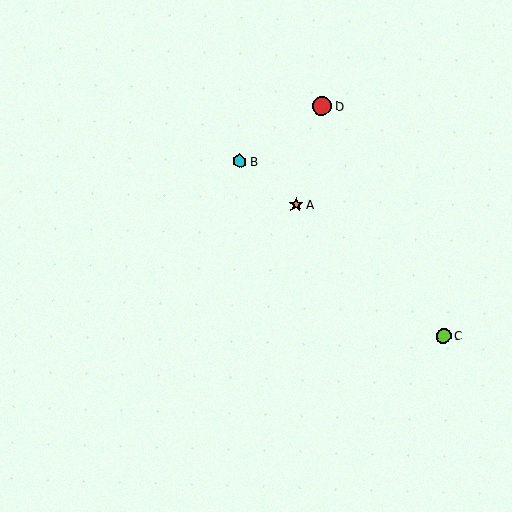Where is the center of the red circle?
The center of the red circle is at (322, 106).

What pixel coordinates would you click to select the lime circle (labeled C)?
Click at (443, 336) to select the lime circle C.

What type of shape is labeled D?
Shape D is a red circle.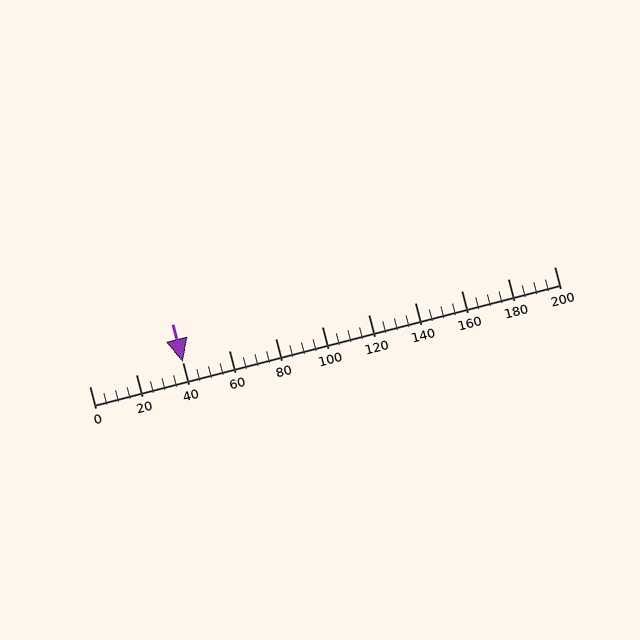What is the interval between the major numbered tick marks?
The major tick marks are spaced 20 units apart.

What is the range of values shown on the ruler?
The ruler shows values from 0 to 200.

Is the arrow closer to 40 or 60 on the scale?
The arrow is closer to 40.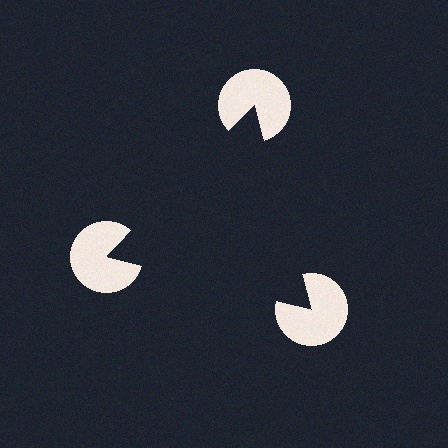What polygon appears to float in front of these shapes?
An illusory triangle — its edges are inferred from the aligned wedge cuts in the pac-man discs, not physically drawn.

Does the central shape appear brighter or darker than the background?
It typically appears slightly darker than the background, even though no actual brightness change is drawn.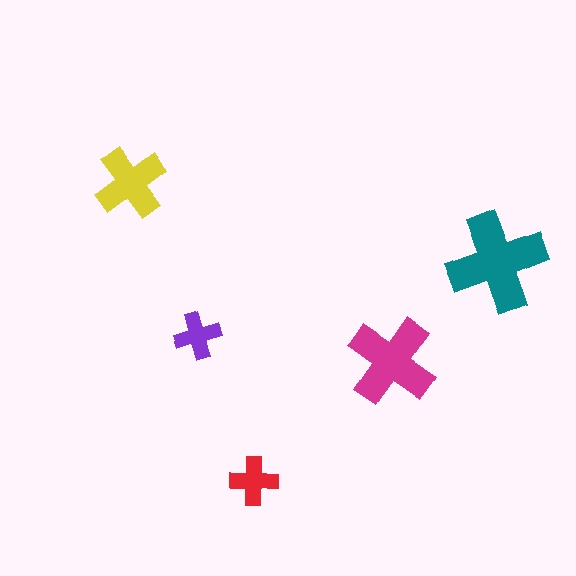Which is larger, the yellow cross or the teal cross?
The teal one.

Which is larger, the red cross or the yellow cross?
The yellow one.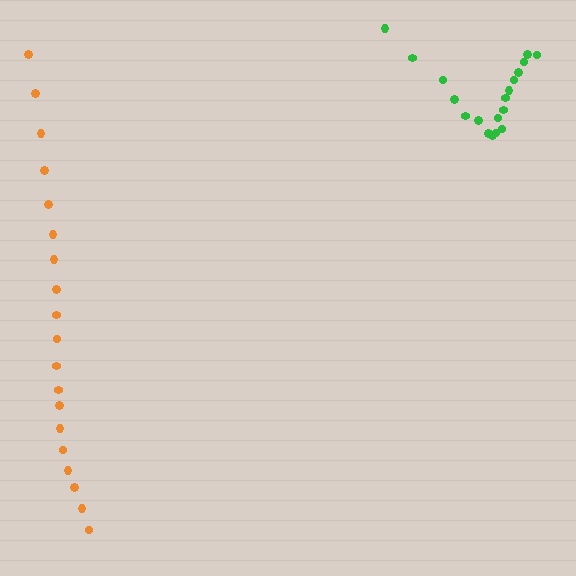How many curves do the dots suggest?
There are 2 distinct paths.